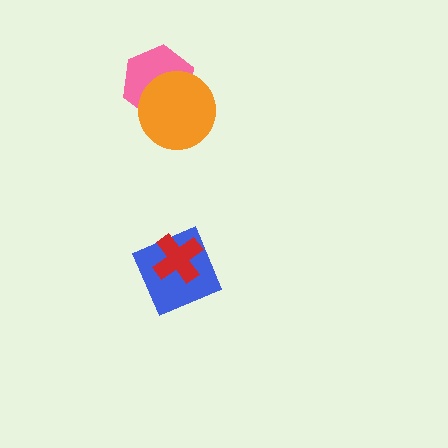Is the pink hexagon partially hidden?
Yes, it is partially covered by another shape.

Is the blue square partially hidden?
Yes, it is partially covered by another shape.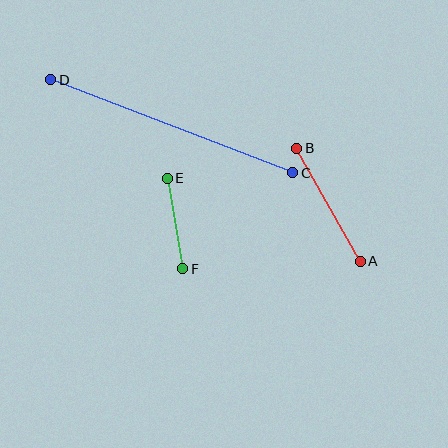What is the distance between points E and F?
The distance is approximately 92 pixels.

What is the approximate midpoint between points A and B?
The midpoint is at approximately (329, 205) pixels.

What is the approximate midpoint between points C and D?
The midpoint is at approximately (172, 126) pixels.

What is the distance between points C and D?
The distance is approximately 259 pixels.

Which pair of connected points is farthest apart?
Points C and D are farthest apart.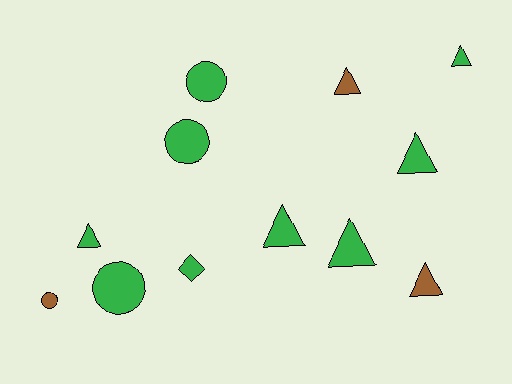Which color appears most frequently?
Green, with 9 objects.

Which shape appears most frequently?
Triangle, with 7 objects.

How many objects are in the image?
There are 12 objects.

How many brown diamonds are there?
There are no brown diamonds.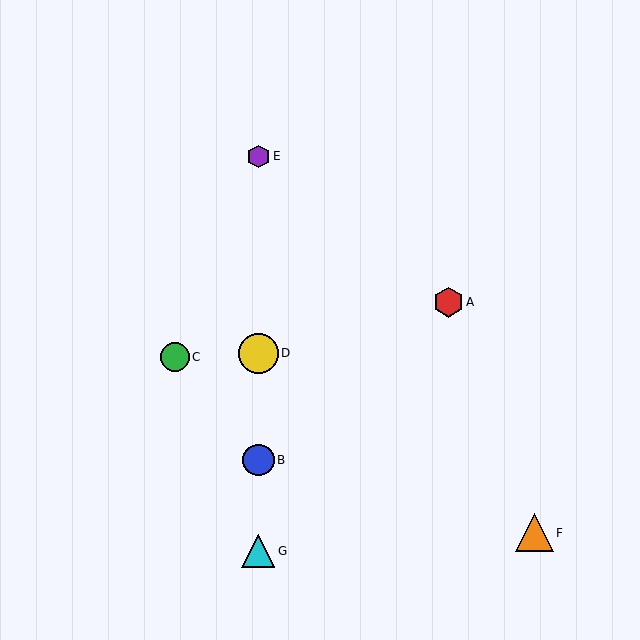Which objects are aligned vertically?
Objects B, D, E, G are aligned vertically.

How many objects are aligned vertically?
4 objects (B, D, E, G) are aligned vertically.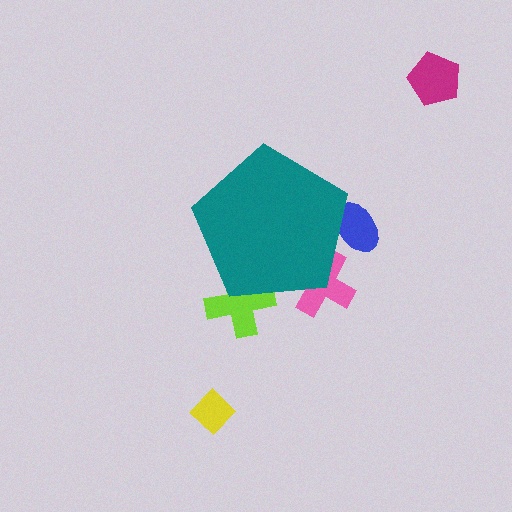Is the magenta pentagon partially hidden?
No, the magenta pentagon is fully visible.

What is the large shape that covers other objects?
A teal pentagon.